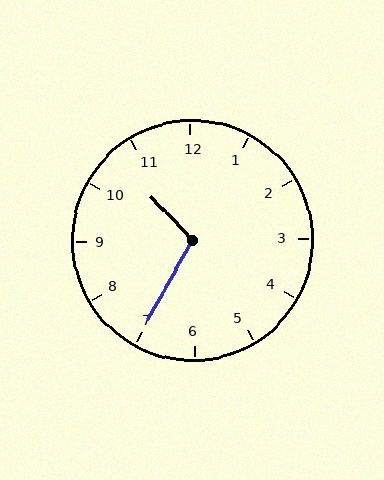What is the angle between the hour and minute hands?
Approximately 108 degrees.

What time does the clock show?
10:35.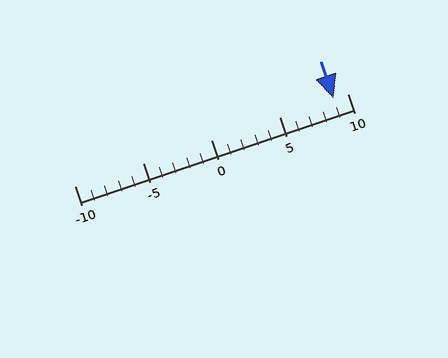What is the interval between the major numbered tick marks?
The major tick marks are spaced 5 units apart.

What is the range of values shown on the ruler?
The ruler shows values from -10 to 10.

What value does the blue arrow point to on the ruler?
The blue arrow points to approximately 9.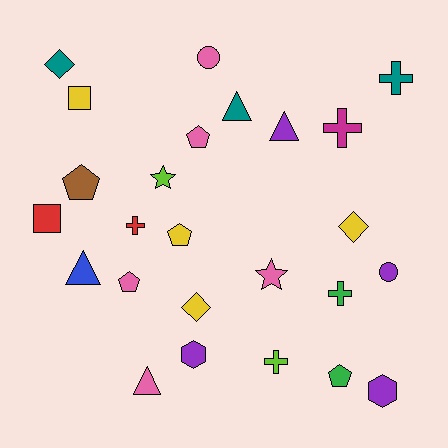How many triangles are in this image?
There are 4 triangles.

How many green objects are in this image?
There are 2 green objects.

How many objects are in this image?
There are 25 objects.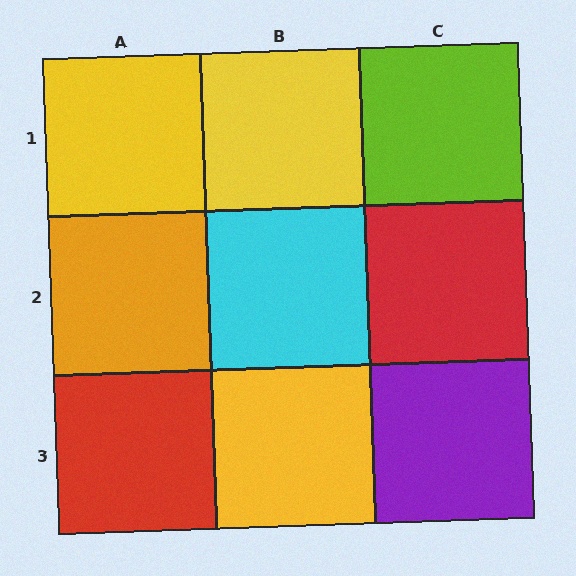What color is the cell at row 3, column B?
Yellow.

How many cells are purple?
1 cell is purple.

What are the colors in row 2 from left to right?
Orange, cyan, red.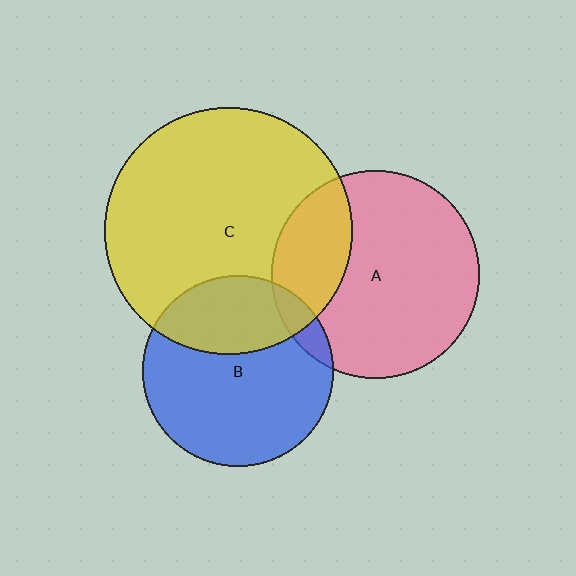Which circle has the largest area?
Circle C (yellow).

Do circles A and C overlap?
Yes.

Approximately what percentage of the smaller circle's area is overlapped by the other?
Approximately 25%.